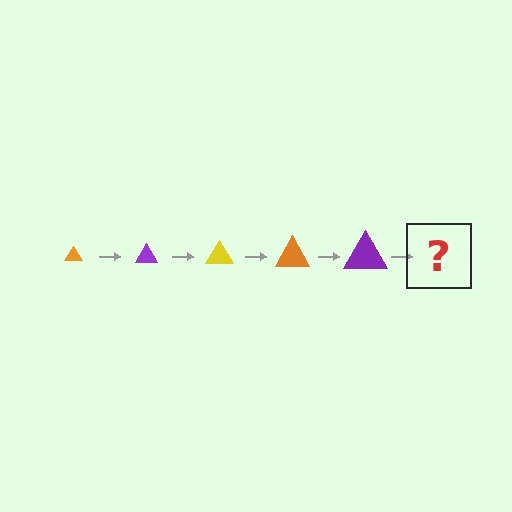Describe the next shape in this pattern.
It should be a yellow triangle, larger than the previous one.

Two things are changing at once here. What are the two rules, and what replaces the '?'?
The two rules are that the triangle grows larger each step and the color cycles through orange, purple, and yellow. The '?' should be a yellow triangle, larger than the previous one.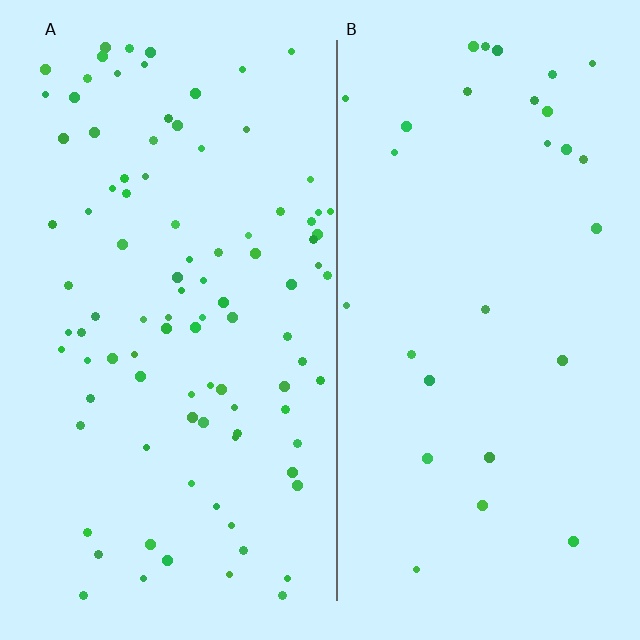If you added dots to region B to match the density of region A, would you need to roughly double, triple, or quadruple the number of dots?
Approximately triple.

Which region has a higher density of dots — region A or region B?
A (the left).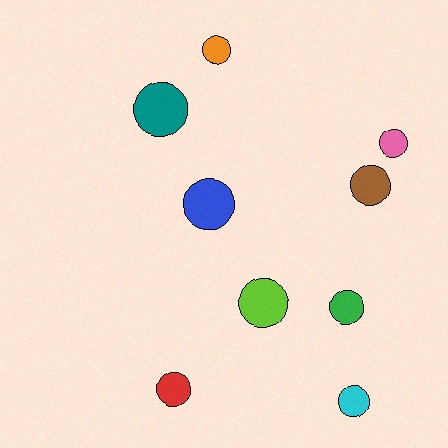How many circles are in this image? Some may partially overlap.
There are 9 circles.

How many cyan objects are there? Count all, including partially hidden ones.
There is 1 cyan object.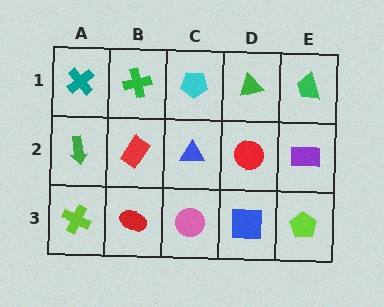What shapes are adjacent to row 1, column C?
A blue triangle (row 2, column C), a green cross (row 1, column B), a green triangle (row 1, column D).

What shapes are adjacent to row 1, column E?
A purple rectangle (row 2, column E), a green triangle (row 1, column D).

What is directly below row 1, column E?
A purple rectangle.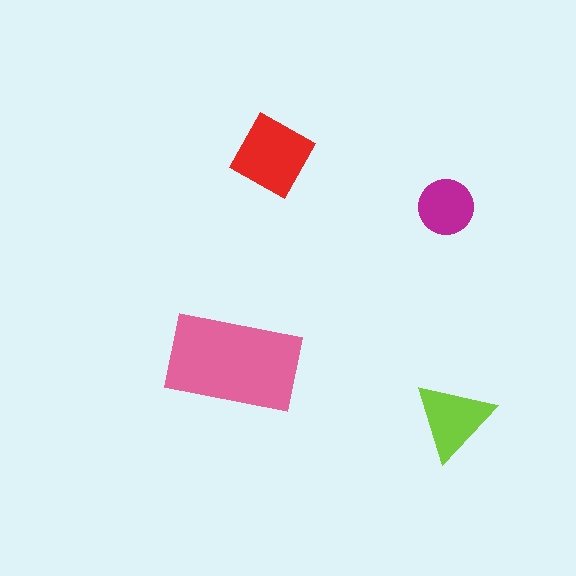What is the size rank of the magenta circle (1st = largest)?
4th.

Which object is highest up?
The red diamond is topmost.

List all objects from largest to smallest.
The pink rectangle, the red diamond, the lime triangle, the magenta circle.